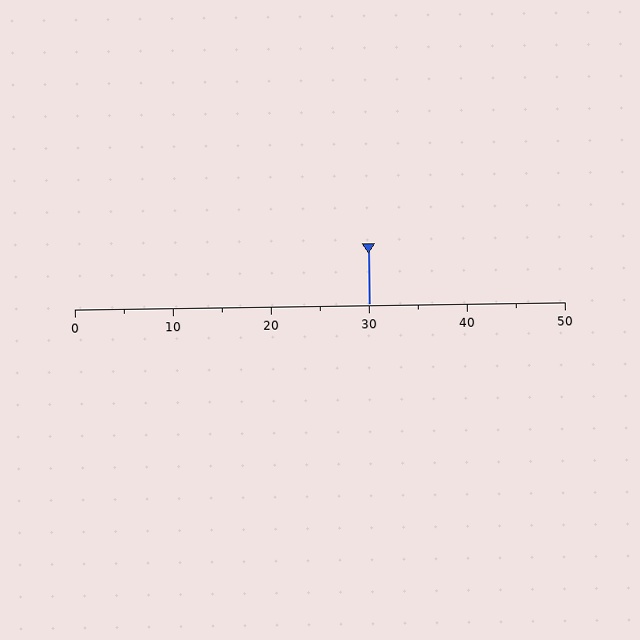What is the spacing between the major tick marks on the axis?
The major ticks are spaced 10 apart.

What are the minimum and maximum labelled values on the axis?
The axis runs from 0 to 50.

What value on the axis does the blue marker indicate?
The marker indicates approximately 30.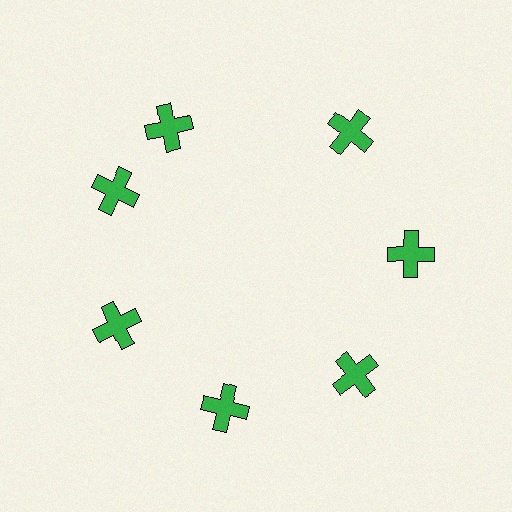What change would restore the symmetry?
The symmetry would be restored by rotating it back into even spacing with its neighbors so that all 7 crosses sit at equal angles and equal distance from the center.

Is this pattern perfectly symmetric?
No. The 7 green crosses are arranged in a ring, but one element near the 12 o'clock position is rotated out of alignment along the ring, breaking the 7-fold rotational symmetry.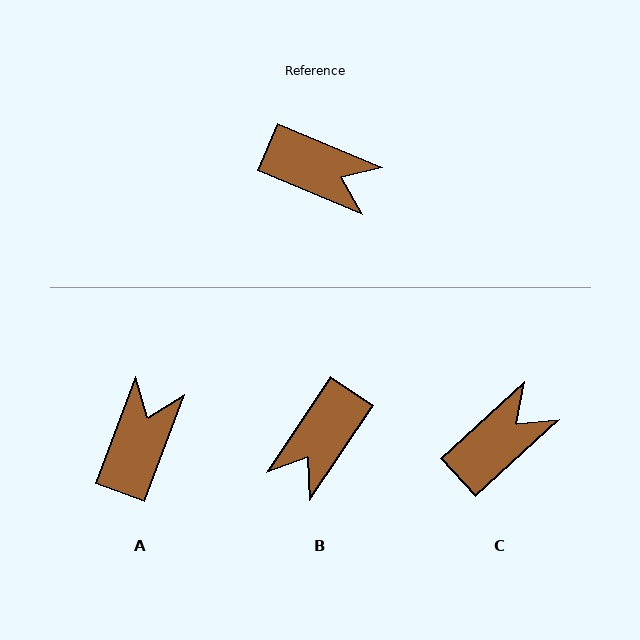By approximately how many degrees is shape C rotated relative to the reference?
Approximately 65 degrees counter-clockwise.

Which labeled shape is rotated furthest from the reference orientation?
B, about 101 degrees away.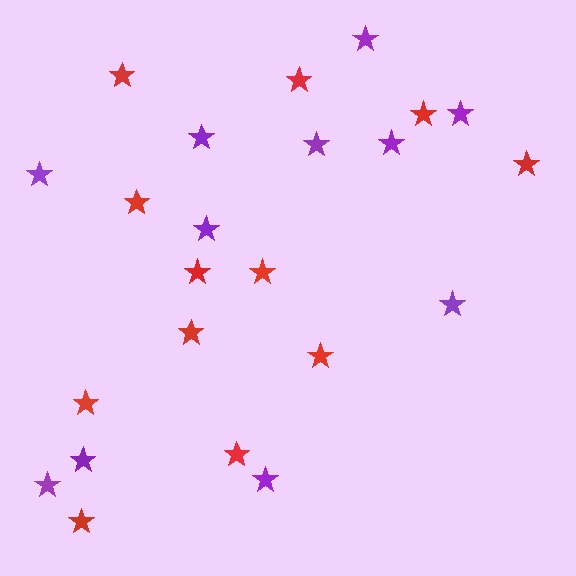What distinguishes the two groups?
There are 2 groups: one group of red stars (12) and one group of purple stars (11).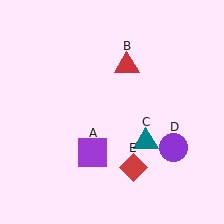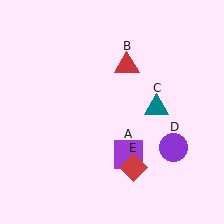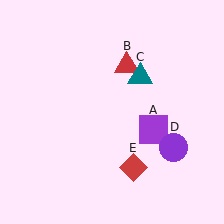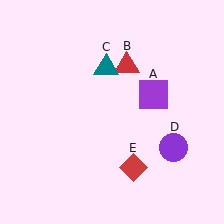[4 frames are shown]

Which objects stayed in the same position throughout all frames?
Red triangle (object B) and purple circle (object D) and red diamond (object E) remained stationary.